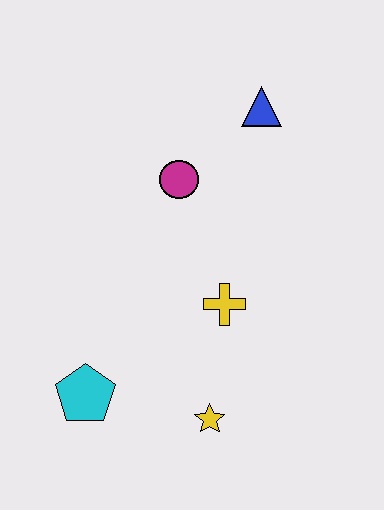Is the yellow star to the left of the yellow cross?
Yes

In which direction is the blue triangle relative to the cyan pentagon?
The blue triangle is above the cyan pentagon.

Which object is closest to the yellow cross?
The yellow star is closest to the yellow cross.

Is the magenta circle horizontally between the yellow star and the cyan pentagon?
Yes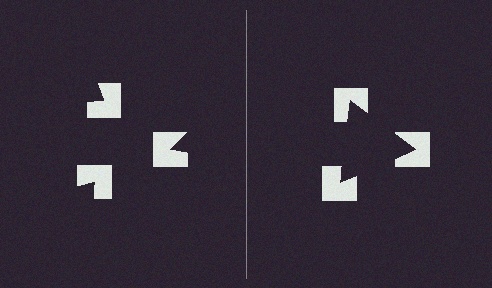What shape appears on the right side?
An illusory triangle.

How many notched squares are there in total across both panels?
6 — 3 on each side.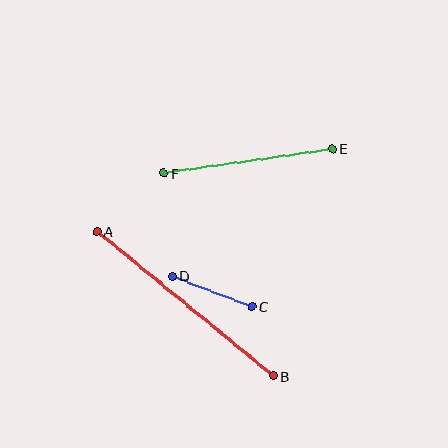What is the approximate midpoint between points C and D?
The midpoint is at approximately (212, 291) pixels.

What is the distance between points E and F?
The distance is approximately 170 pixels.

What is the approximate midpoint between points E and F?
The midpoint is at approximately (248, 161) pixels.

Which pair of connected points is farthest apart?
Points A and B are farthest apart.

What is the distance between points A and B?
The distance is approximately 228 pixels.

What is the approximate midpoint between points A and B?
The midpoint is at approximately (185, 304) pixels.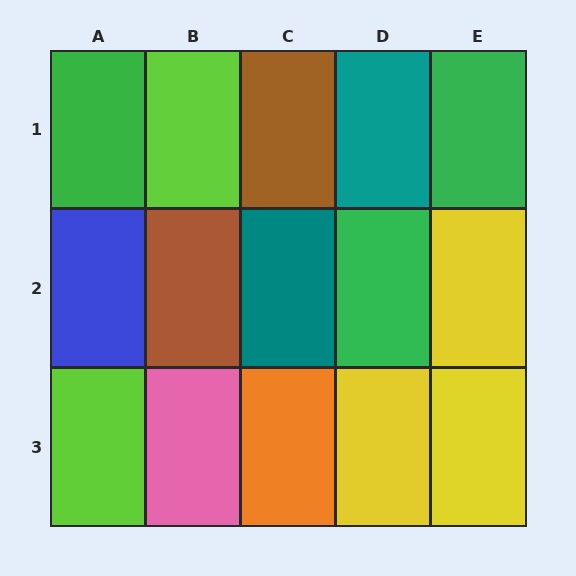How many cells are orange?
1 cell is orange.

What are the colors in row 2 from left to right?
Blue, brown, teal, green, yellow.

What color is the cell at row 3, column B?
Pink.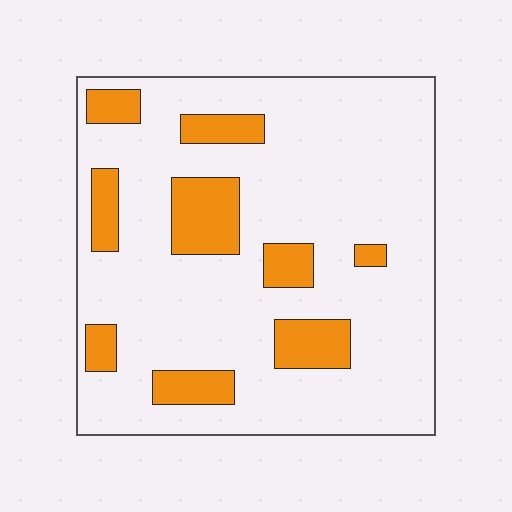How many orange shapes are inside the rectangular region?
9.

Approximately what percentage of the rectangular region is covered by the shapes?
Approximately 20%.